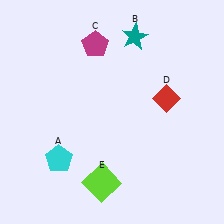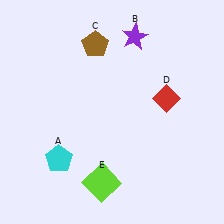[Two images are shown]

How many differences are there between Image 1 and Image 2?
There are 2 differences between the two images.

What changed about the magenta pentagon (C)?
In Image 1, C is magenta. In Image 2, it changed to brown.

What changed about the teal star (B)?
In Image 1, B is teal. In Image 2, it changed to purple.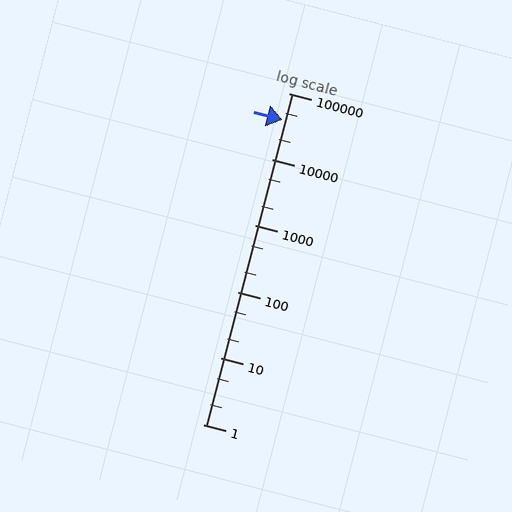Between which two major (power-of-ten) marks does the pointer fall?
The pointer is between 10000 and 100000.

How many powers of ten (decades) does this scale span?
The scale spans 5 decades, from 1 to 100000.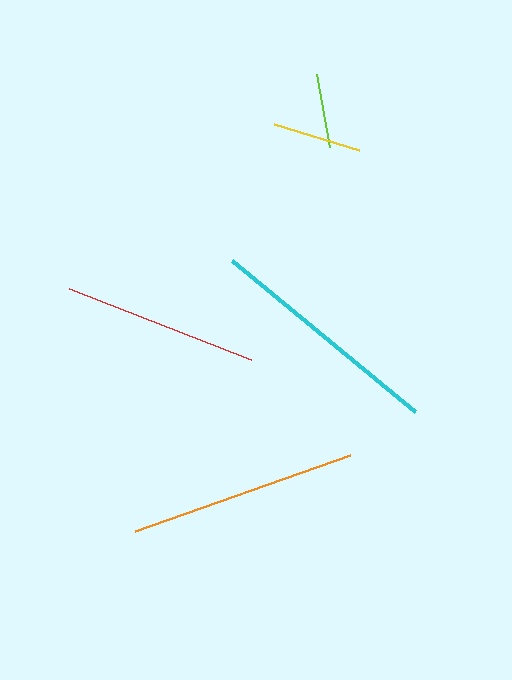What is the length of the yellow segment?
The yellow segment is approximately 88 pixels long.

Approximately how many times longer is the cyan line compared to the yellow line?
The cyan line is approximately 2.7 times the length of the yellow line.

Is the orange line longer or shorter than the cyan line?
The cyan line is longer than the orange line.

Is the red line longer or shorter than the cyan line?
The cyan line is longer than the red line.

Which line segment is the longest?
The cyan line is the longest at approximately 237 pixels.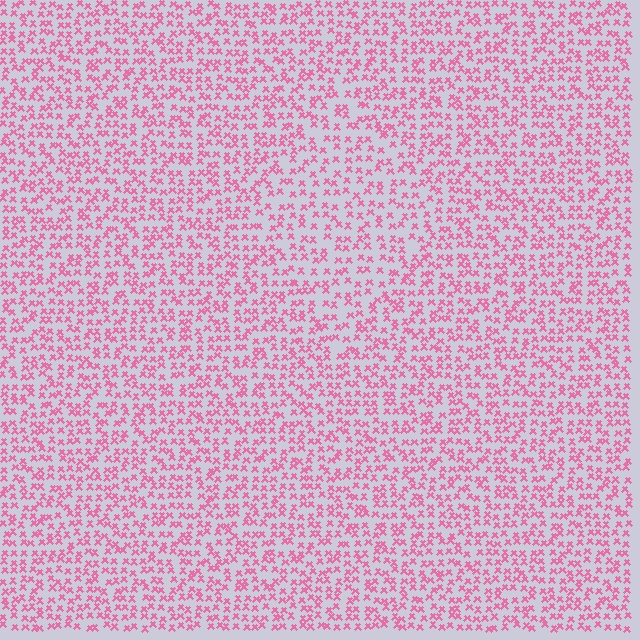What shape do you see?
I see a diamond.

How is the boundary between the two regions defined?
The boundary is defined by a change in element density (approximately 1.4x ratio). All elements are the same color, size, and shape.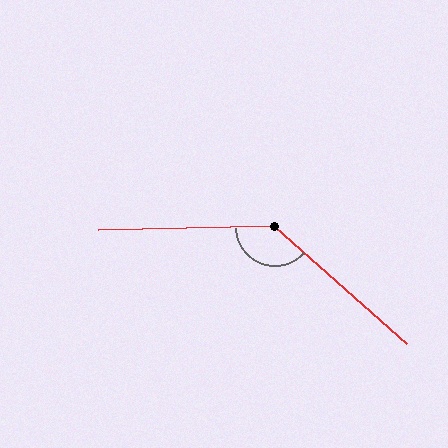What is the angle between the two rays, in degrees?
Approximately 137 degrees.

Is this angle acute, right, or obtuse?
It is obtuse.